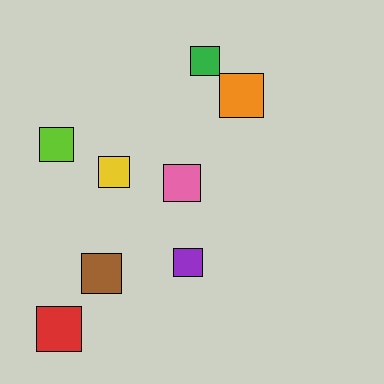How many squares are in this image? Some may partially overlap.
There are 8 squares.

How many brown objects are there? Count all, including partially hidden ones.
There is 1 brown object.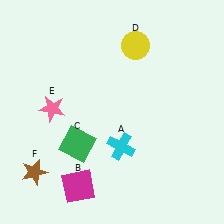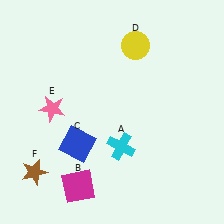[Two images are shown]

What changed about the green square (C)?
In Image 1, C is green. In Image 2, it changed to blue.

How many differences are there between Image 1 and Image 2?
There is 1 difference between the two images.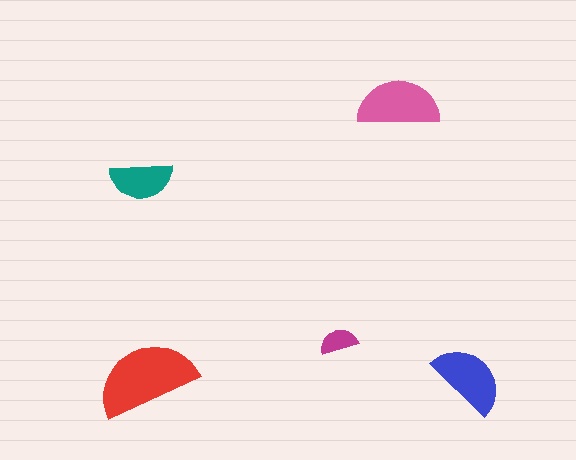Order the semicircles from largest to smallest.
the red one, the pink one, the blue one, the teal one, the magenta one.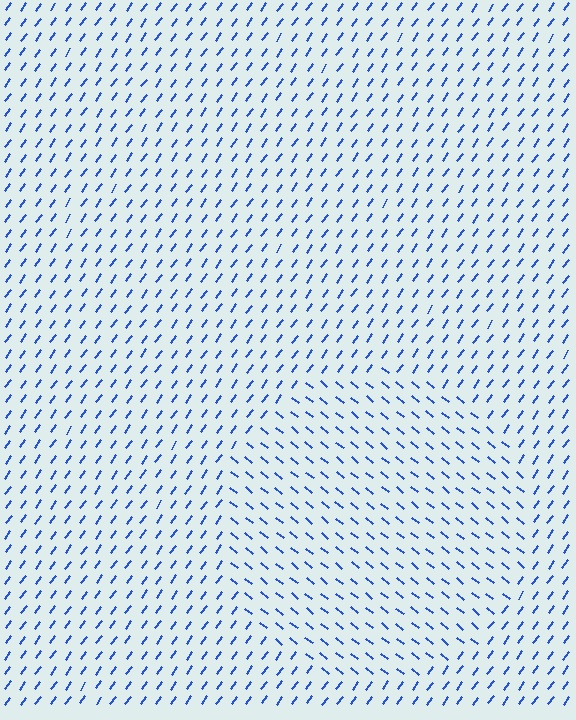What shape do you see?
I see a circle.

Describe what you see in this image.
The image is filled with small blue line segments. A circle region in the image has lines oriented differently from the surrounding lines, creating a visible texture boundary.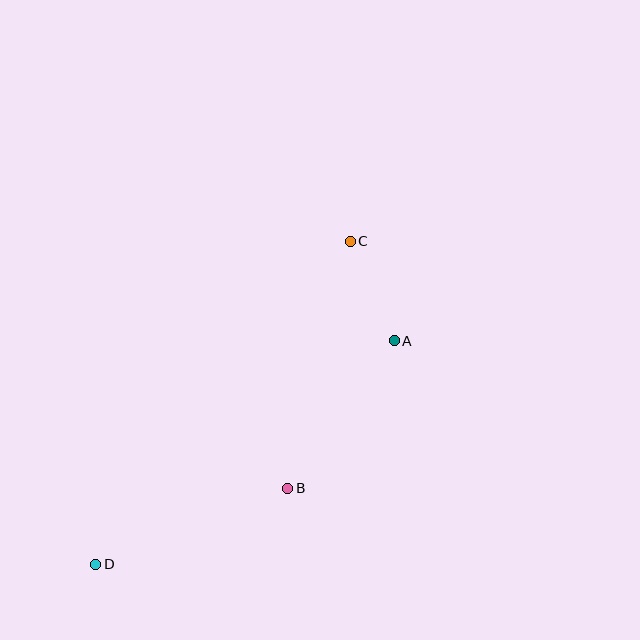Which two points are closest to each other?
Points A and C are closest to each other.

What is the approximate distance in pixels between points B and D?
The distance between B and D is approximately 207 pixels.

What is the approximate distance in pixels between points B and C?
The distance between B and C is approximately 255 pixels.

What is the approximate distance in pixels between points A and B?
The distance between A and B is approximately 182 pixels.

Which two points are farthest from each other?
Points C and D are farthest from each other.